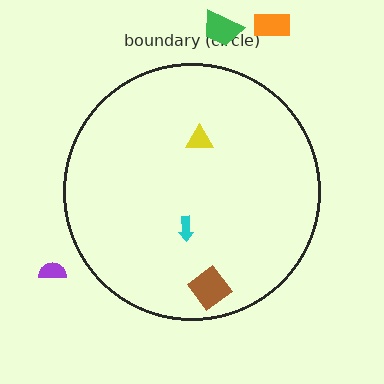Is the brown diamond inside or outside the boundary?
Inside.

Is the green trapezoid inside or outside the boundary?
Outside.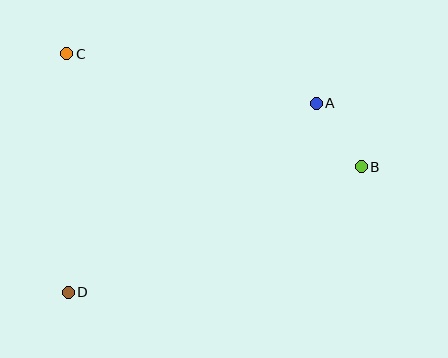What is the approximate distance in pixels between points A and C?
The distance between A and C is approximately 255 pixels.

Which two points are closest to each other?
Points A and B are closest to each other.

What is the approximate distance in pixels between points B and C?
The distance between B and C is approximately 316 pixels.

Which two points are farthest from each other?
Points B and D are farthest from each other.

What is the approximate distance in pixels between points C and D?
The distance between C and D is approximately 238 pixels.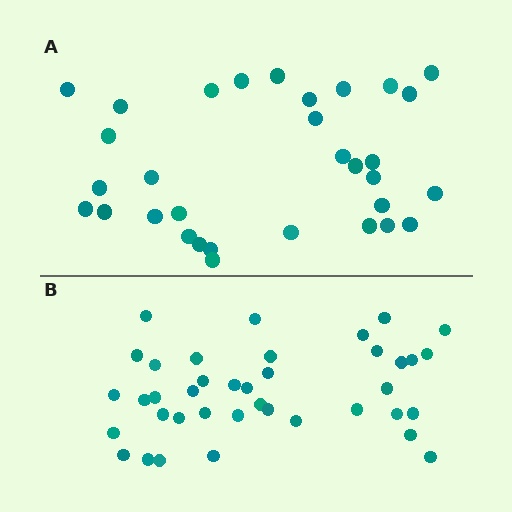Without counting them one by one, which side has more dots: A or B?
Region B (the bottom region) has more dots.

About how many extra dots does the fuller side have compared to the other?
Region B has roughly 8 or so more dots than region A.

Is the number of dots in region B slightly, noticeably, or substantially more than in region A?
Region B has only slightly more — the two regions are fairly close. The ratio is roughly 1.2 to 1.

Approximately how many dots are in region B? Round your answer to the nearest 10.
About 40 dots. (The exact count is 39, which rounds to 40.)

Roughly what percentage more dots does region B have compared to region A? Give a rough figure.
About 20% more.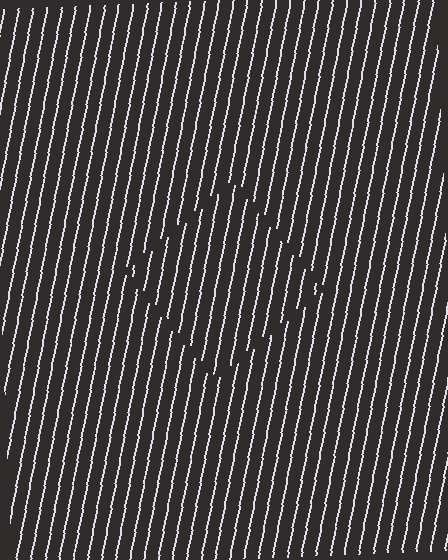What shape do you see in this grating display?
An illusory square. The interior of the shape contains the same grating, shifted by half a period — the contour is defined by the phase discontinuity where line-ends from the inner and outer gratings abut.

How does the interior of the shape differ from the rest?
The interior of the shape contains the same grating, shifted by half a period — the contour is defined by the phase discontinuity where line-ends from the inner and outer gratings abut.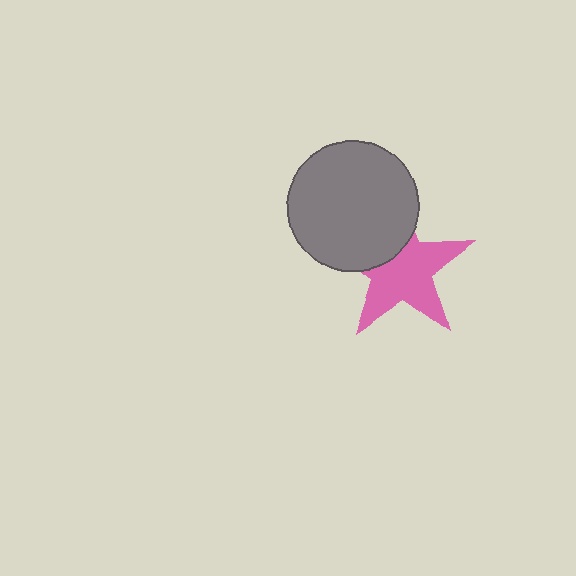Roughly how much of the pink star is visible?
Most of it is visible (roughly 68%).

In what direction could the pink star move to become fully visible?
The pink star could move down. That would shift it out from behind the gray circle entirely.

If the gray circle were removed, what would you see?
You would see the complete pink star.